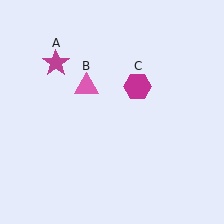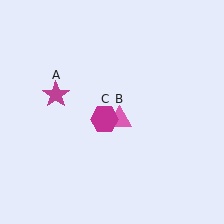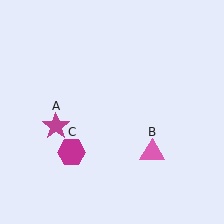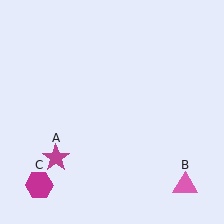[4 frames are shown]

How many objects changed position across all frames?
3 objects changed position: magenta star (object A), pink triangle (object B), magenta hexagon (object C).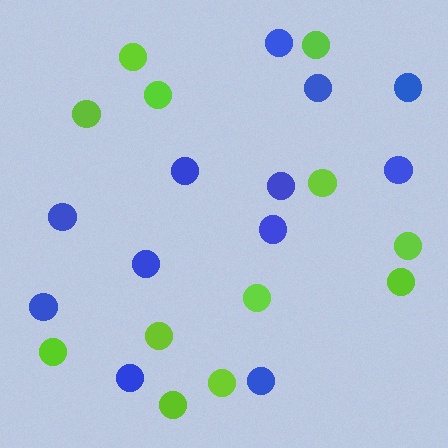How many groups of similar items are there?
There are 2 groups: one group of lime circles (12) and one group of blue circles (12).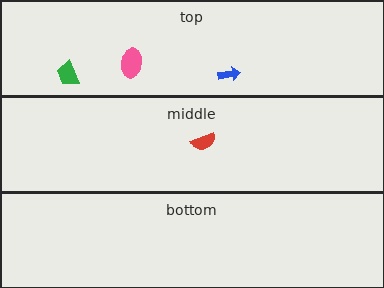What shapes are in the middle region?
The red semicircle.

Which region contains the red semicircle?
The middle region.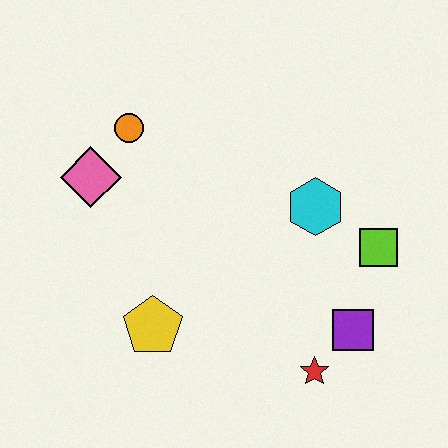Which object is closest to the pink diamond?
The orange circle is closest to the pink diamond.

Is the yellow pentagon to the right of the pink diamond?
Yes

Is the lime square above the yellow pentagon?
Yes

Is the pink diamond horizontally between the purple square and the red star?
No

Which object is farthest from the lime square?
The pink diamond is farthest from the lime square.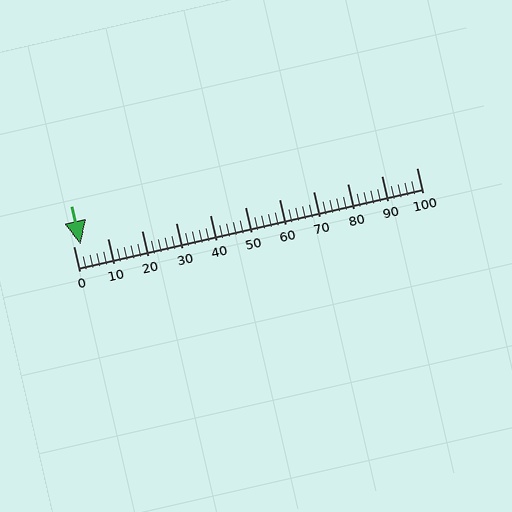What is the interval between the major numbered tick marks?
The major tick marks are spaced 10 units apart.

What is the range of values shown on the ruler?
The ruler shows values from 0 to 100.